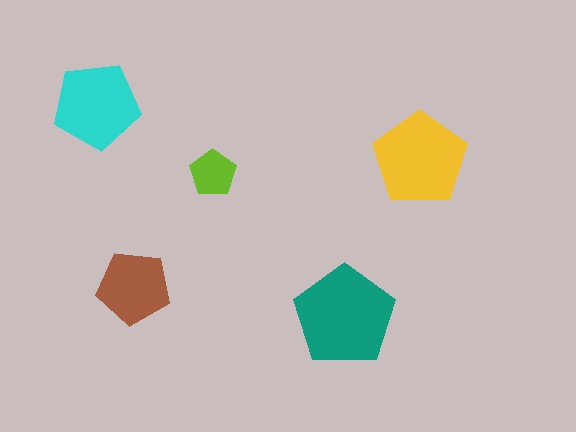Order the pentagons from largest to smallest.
the teal one, the yellow one, the cyan one, the brown one, the lime one.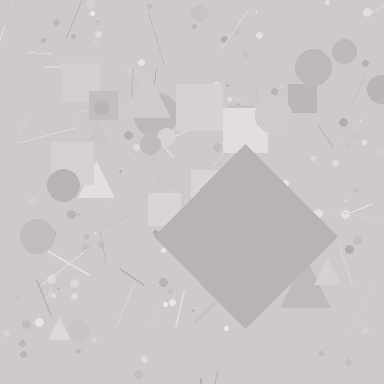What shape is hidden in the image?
A diamond is hidden in the image.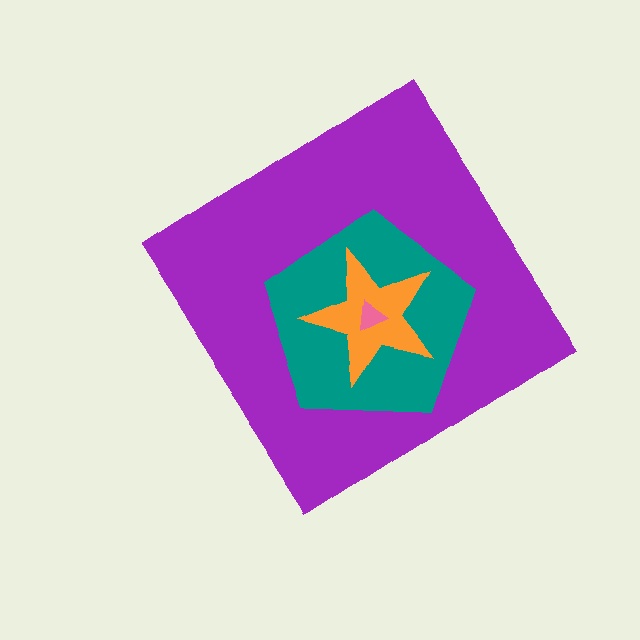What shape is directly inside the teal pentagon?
The orange star.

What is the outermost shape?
The purple diamond.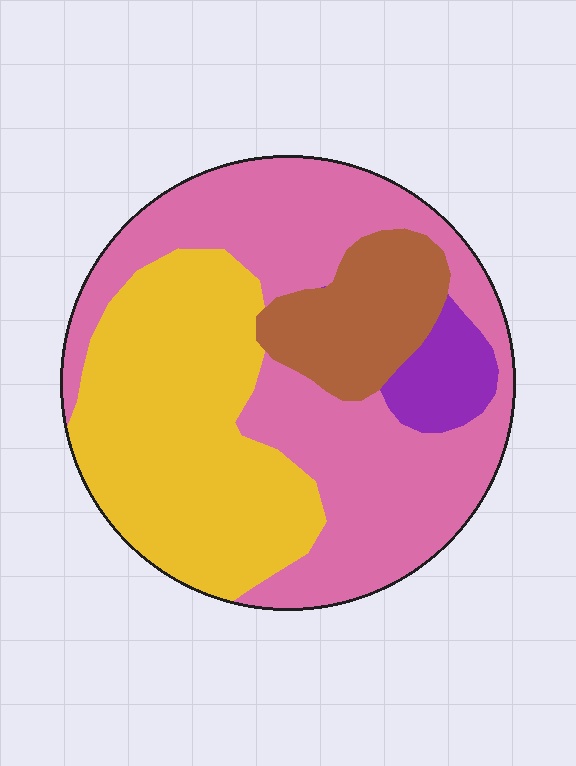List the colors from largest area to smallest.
From largest to smallest: pink, yellow, brown, purple.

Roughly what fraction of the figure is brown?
Brown takes up about one eighth (1/8) of the figure.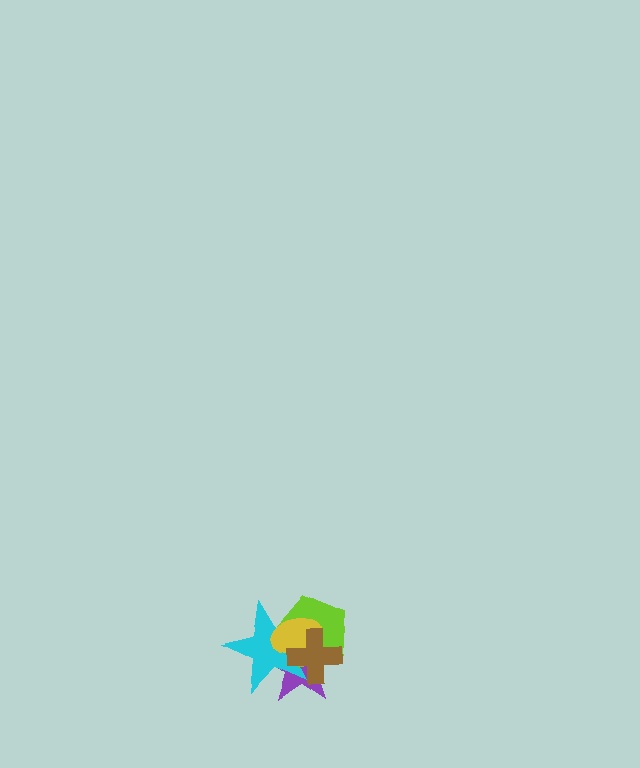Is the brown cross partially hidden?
No, no other shape covers it.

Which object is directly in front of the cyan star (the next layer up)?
The lime pentagon is directly in front of the cyan star.